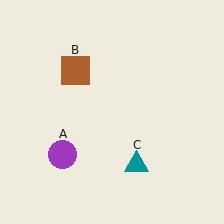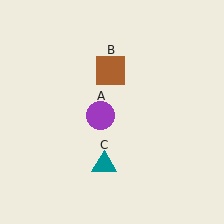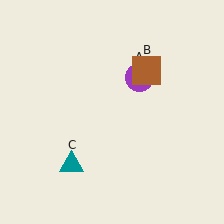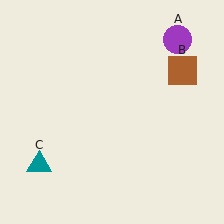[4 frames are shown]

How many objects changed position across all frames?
3 objects changed position: purple circle (object A), brown square (object B), teal triangle (object C).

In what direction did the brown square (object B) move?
The brown square (object B) moved right.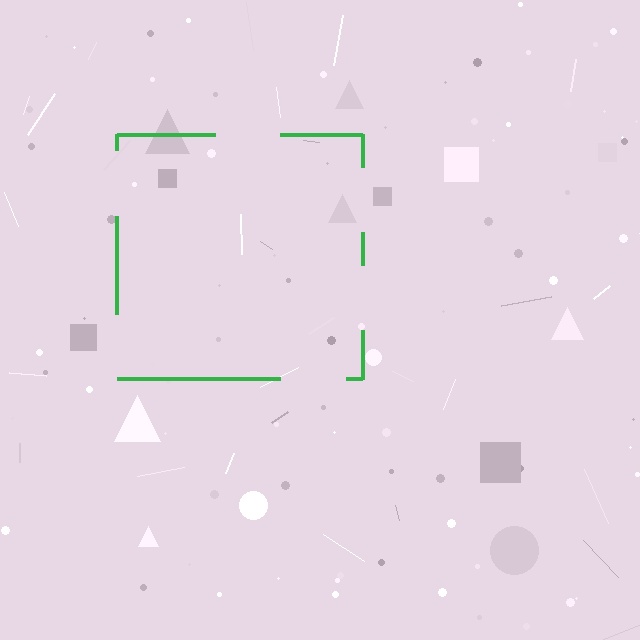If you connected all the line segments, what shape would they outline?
They would outline a square.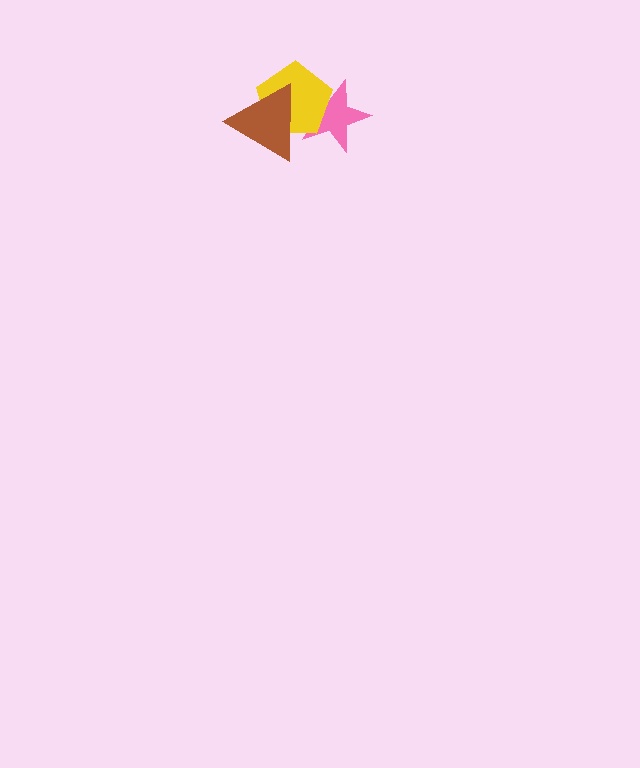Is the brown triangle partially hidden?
No, no other shape covers it.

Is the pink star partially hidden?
Yes, it is partially covered by another shape.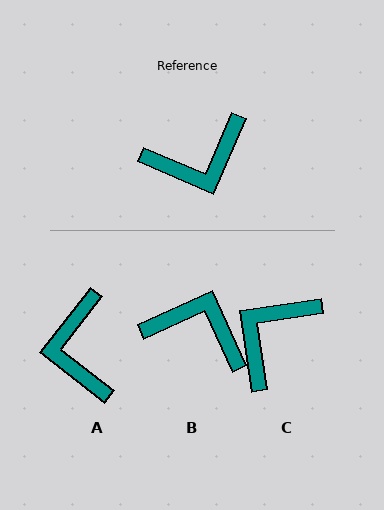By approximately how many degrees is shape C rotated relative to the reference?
Approximately 148 degrees clockwise.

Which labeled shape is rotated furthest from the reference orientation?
C, about 148 degrees away.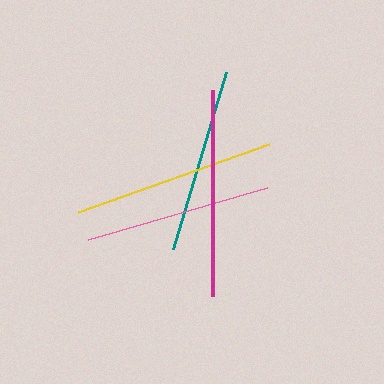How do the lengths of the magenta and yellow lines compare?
The magenta and yellow lines are approximately the same length.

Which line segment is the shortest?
The teal line is the shortest at approximately 185 pixels.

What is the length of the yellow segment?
The yellow segment is approximately 202 pixels long.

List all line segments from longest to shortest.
From longest to shortest: magenta, yellow, pink, teal.